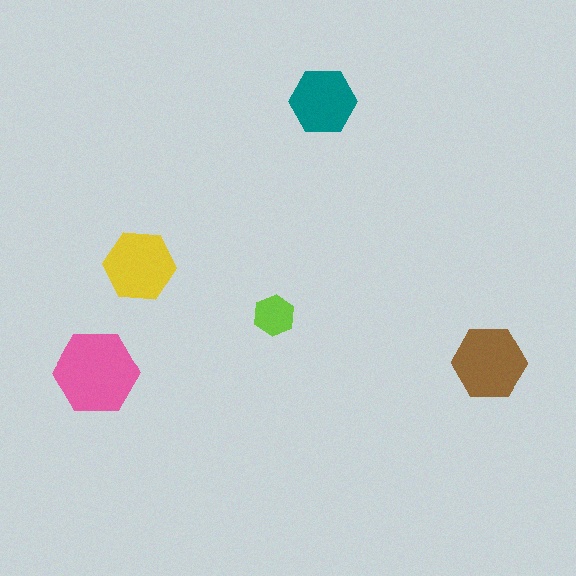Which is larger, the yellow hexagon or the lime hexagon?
The yellow one.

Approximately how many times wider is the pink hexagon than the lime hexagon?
About 2 times wider.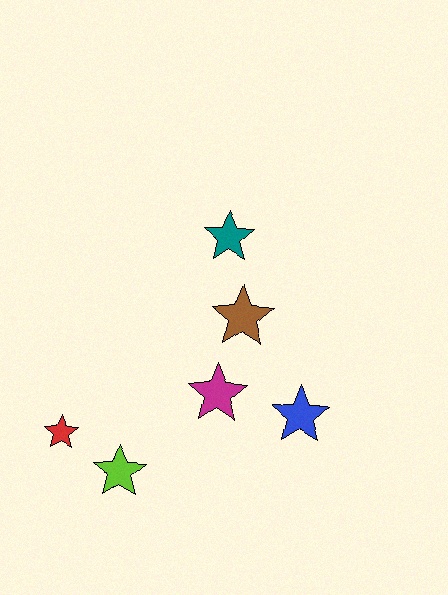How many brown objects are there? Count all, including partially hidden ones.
There is 1 brown object.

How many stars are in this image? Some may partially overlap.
There are 6 stars.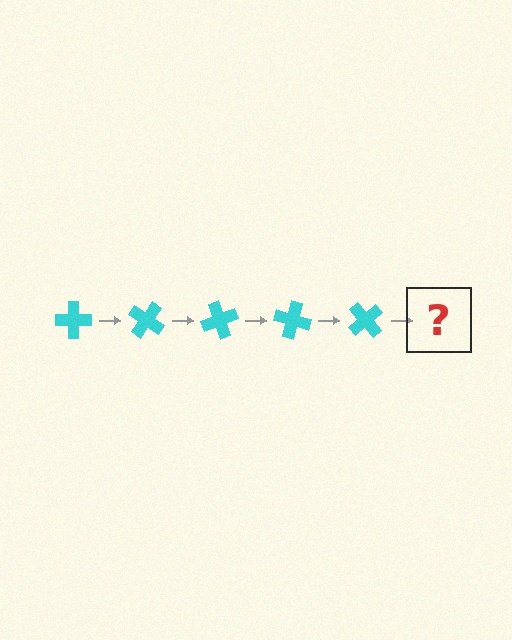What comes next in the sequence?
The next element should be a cyan cross rotated 175 degrees.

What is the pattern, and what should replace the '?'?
The pattern is that the cross rotates 35 degrees each step. The '?' should be a cyan cross rotated 175 degrees.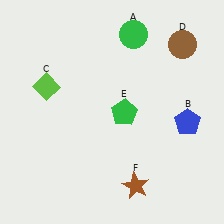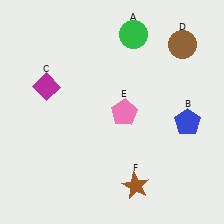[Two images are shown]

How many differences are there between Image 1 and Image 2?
There are 2 differences between the two images.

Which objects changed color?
C changed from lime to magenta. E changed from green to pink.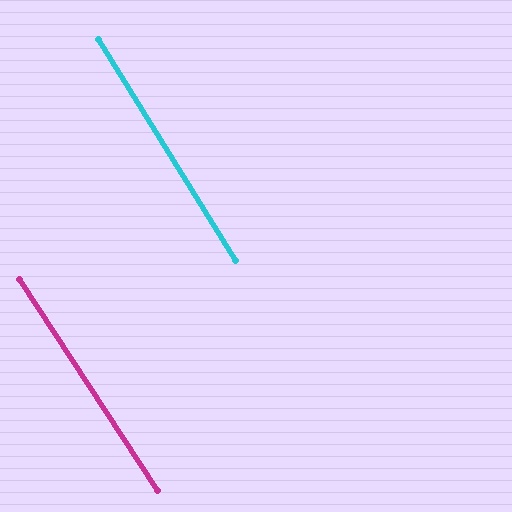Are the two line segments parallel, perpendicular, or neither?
Parallel — their directions differ by only 1.2°.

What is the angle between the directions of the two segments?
Approximately 1 degree.